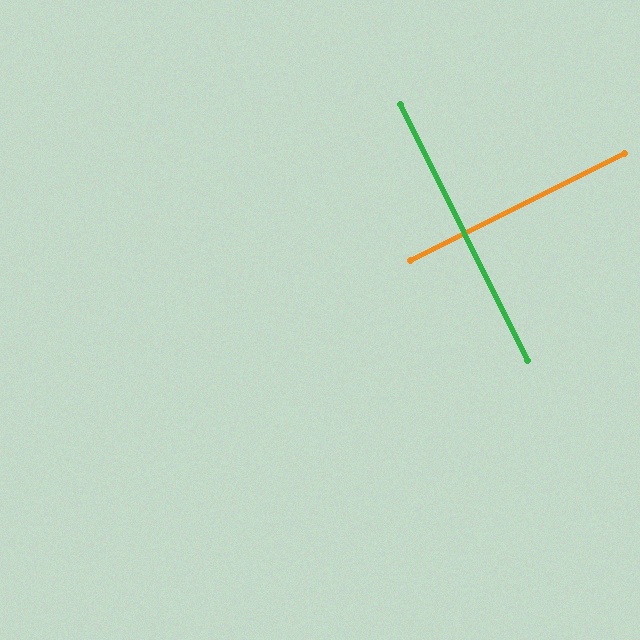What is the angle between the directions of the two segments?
Approximately 90 degrees.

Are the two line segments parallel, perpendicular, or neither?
Perpendicular — they meet at approximately 90°.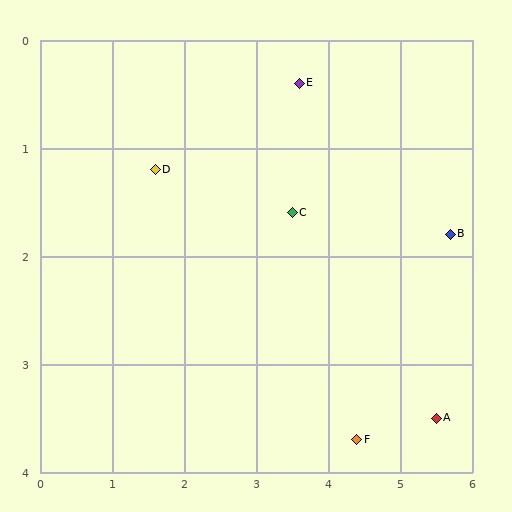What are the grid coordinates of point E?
Point E is at approximately (3.6, 0.4).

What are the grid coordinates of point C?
Point C is at approximately (3.5, 1.6).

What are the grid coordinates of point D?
Point D is at approximately (1.6, 1.2).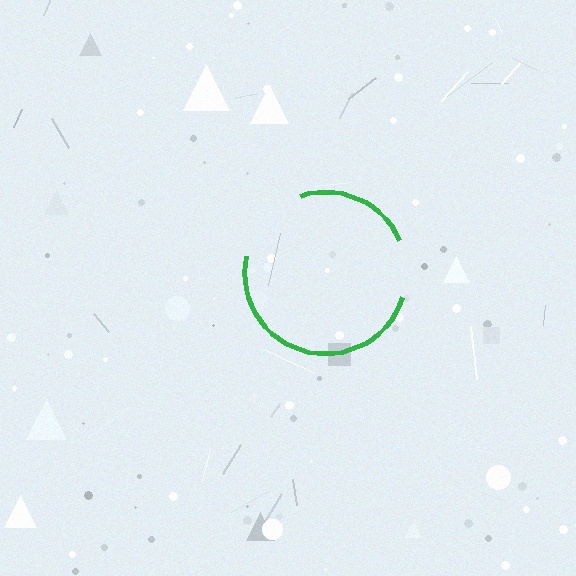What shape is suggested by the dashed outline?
The dashed outline suggests a circle.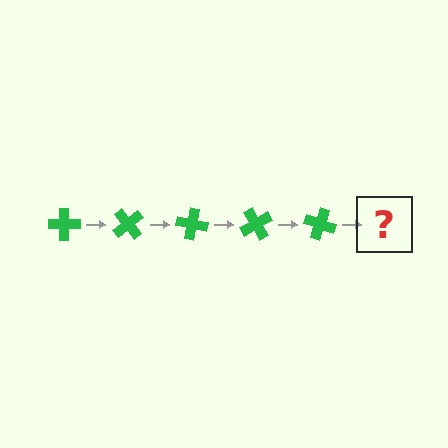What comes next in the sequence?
The next element should be a green cross rotated 250 degrees.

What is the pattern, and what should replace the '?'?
The pattern is that the cross rotates 50 degrees each step. The '?' should be a green cross rotated 250 degrees.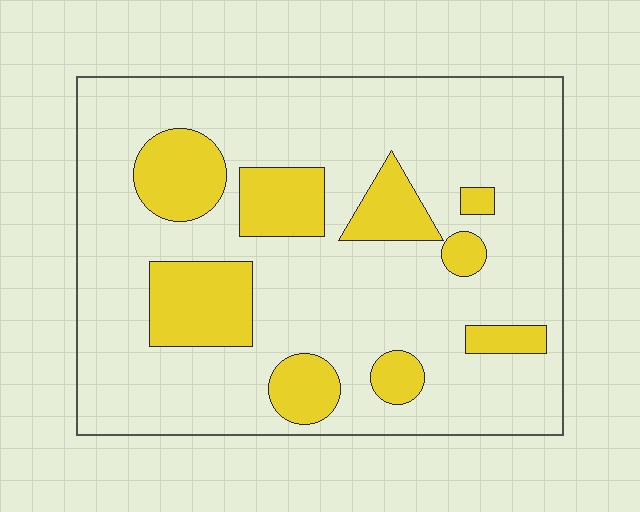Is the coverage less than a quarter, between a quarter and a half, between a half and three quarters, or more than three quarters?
Less than a quarter.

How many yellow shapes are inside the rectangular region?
9.